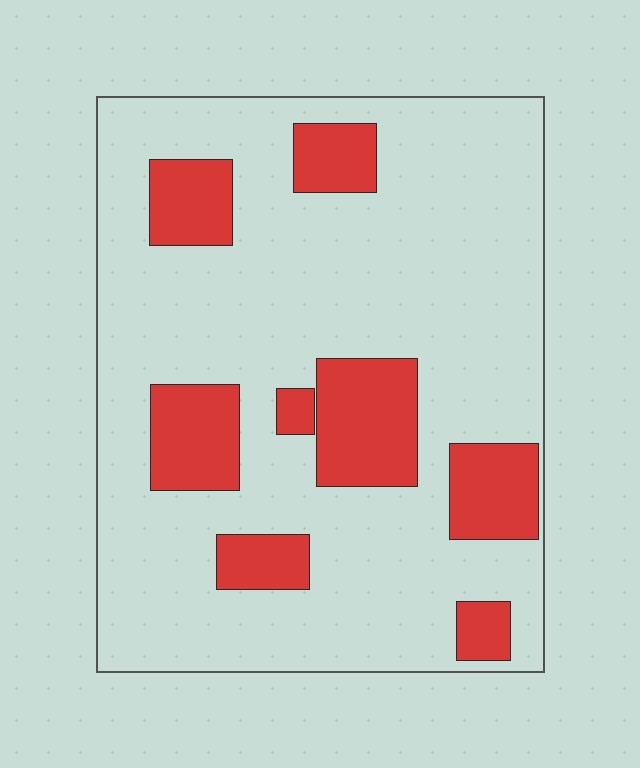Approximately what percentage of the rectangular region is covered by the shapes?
Approximately 20%.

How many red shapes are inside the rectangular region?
8.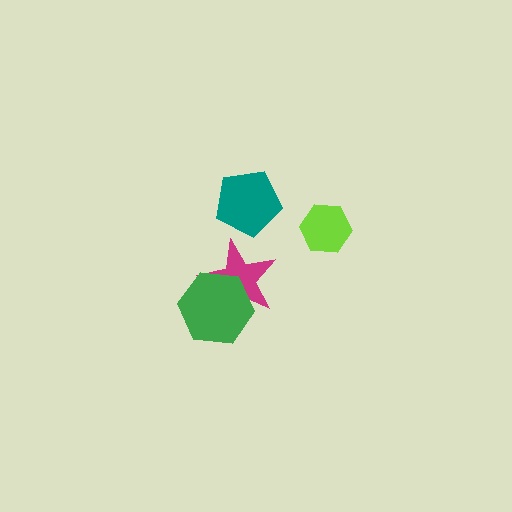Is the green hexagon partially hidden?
No, no other shape covers it.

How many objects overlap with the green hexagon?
1 object overlaps with the green hexagon.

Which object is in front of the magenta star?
The green hexagon is in front of the magenta star.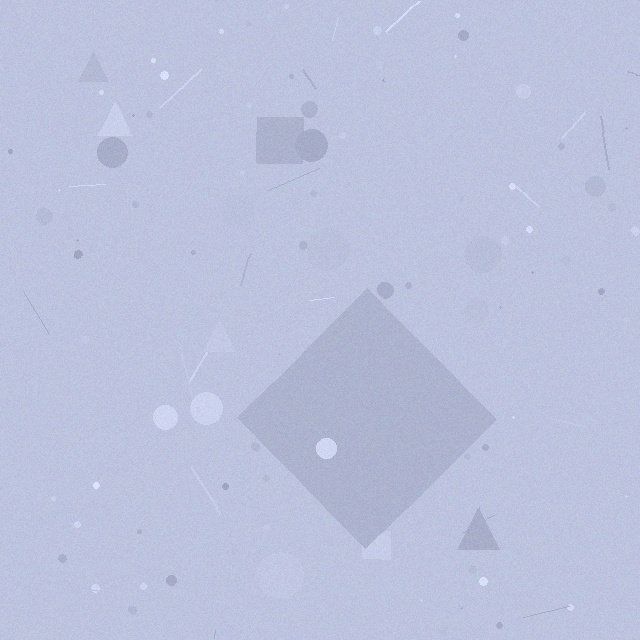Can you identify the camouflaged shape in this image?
The camouflaged shape is a diamond.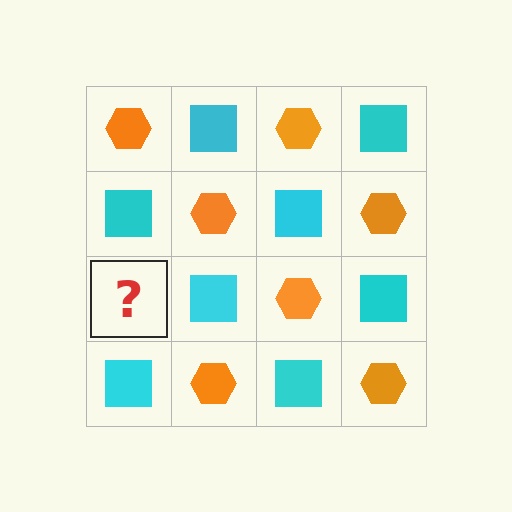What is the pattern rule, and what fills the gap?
The rule is that it alternates orange hexagon and cyan square in a checkerboard pattern. The gap should be filled with an orange hexagon.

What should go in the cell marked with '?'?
The missing cell should contain an orange hexagon.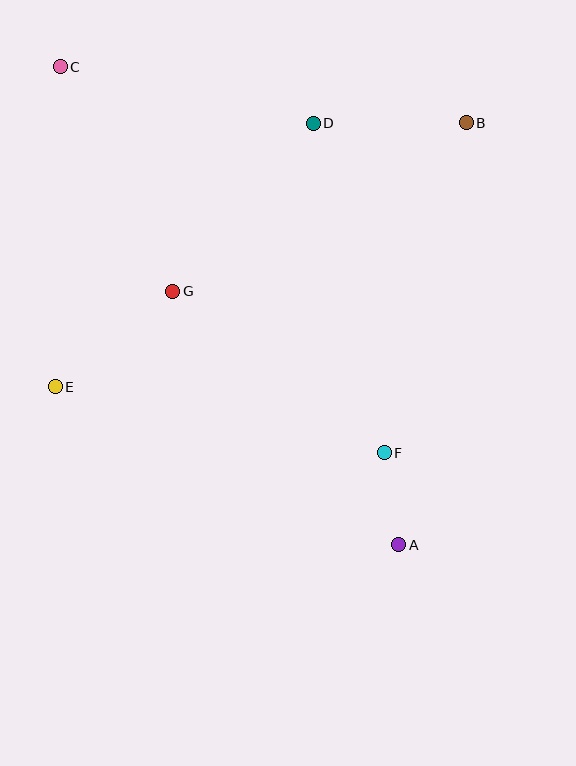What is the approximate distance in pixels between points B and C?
The distance between B and C is approximately 410 pixels.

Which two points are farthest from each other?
Points A and C are farthest from each other.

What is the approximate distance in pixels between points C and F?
The distance between C and F is approximately 504 pixels.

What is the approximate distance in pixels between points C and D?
The distance between C and D is approximately 259 pixels.